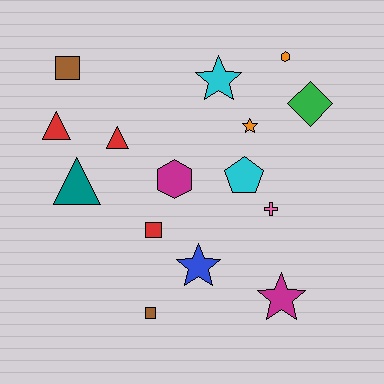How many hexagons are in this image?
There are 2 hexagons.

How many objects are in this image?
There are 15 objects.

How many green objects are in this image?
There is 1 green object.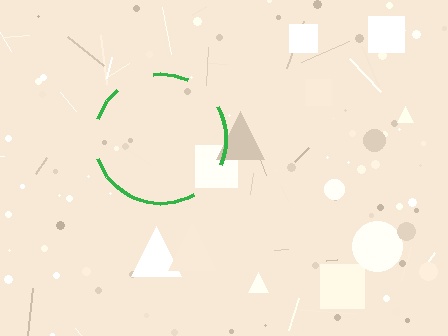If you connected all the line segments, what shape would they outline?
They would outline a circle.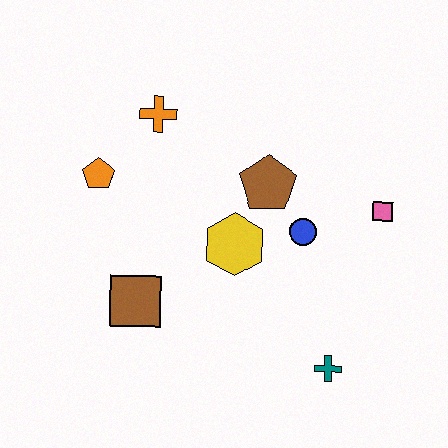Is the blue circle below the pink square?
Yes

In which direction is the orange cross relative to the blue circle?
The orange cross is to the left of the blue circle.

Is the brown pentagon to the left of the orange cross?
No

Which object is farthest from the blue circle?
The orange pentagon is farthest from the blue circle.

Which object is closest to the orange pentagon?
The orange cross is closest to the orange pentagon.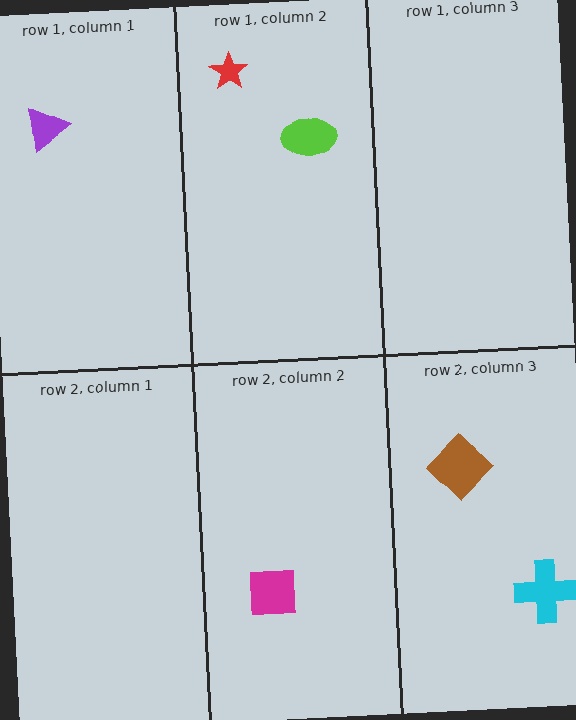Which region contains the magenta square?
The row 2, column 2 region.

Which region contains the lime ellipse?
The row 1, column 2 region.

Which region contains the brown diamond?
The row 2, column 3 region.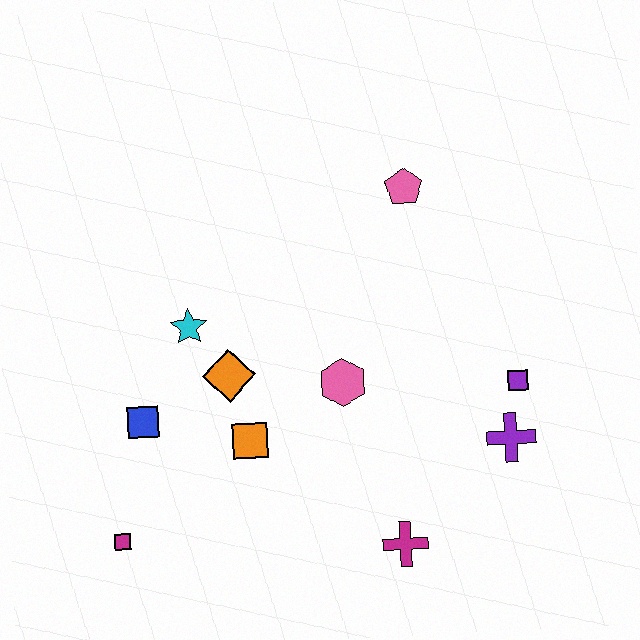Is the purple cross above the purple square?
No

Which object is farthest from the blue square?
The purple square is farthest from the blue square.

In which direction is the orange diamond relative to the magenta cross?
The orange diamond is above the magenta cross.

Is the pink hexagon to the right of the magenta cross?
No